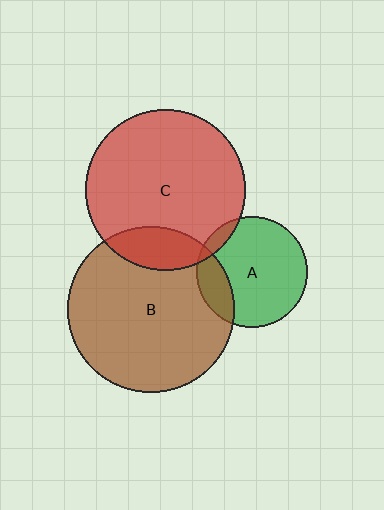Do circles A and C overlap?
Yes.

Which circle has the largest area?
Circle B (brown).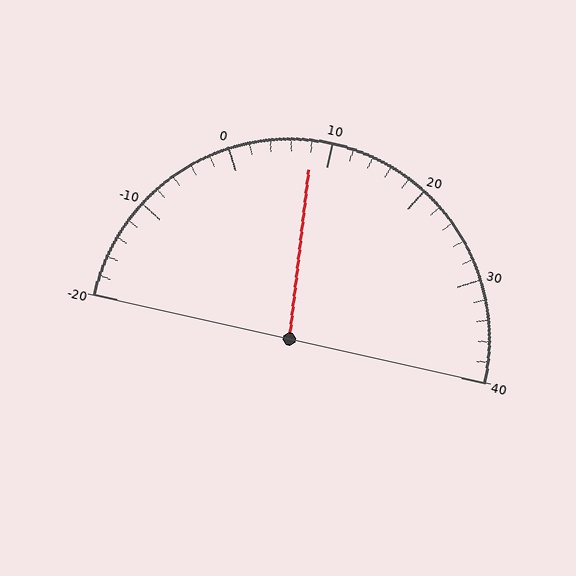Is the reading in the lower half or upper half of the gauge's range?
The reading is in the lower half of the range (-20 to 40).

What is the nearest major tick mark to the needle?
The nearest major tick mark is 10.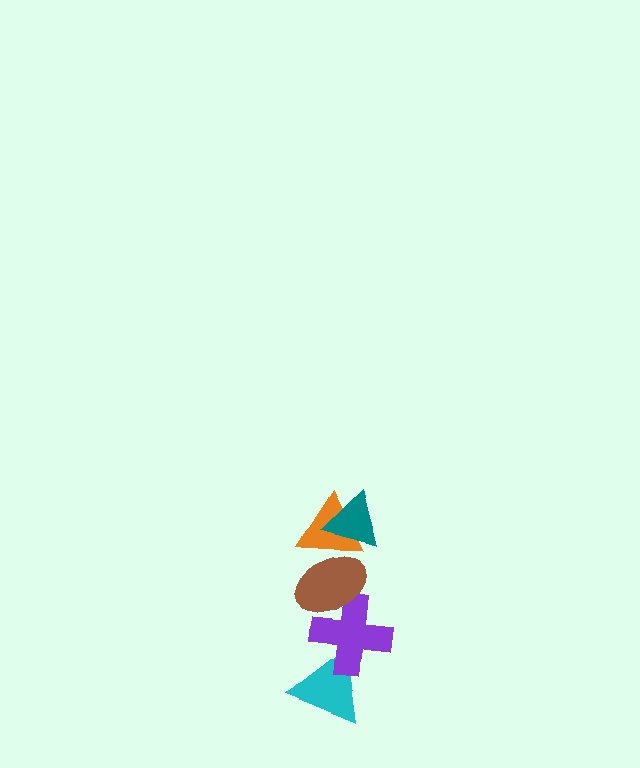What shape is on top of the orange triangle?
The teal triangle is on top of the orange triangle.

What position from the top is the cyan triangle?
The cyan triangle is 5th from the top.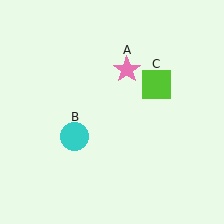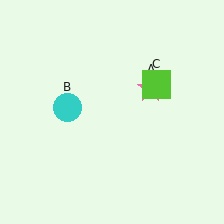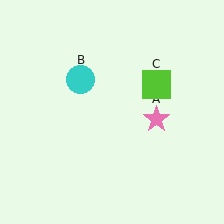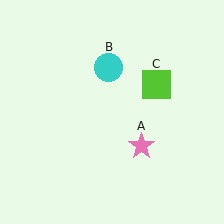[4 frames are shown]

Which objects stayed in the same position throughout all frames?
Lime square (object C) remained stationary.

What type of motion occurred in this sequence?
The pink star (object A), cyan circle (object B) rotated clockwise around the center of the scene.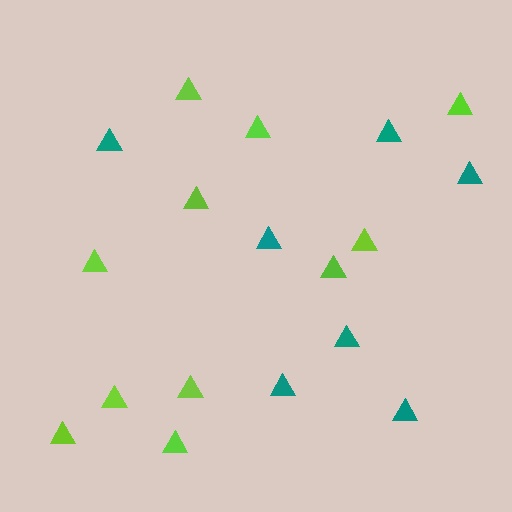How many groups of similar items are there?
There are 2 groups: one group of teal triangles (7) and one group of lime triangles (11).